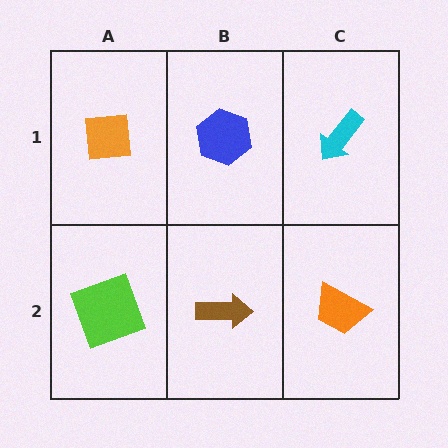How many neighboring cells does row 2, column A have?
2.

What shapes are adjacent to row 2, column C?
A cyan arrow (row 1, column C), a brown arrow (row 2, column B).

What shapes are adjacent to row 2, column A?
An orange square (row 1, column A), a brown arrow (row 2, column B).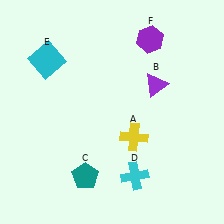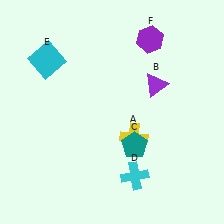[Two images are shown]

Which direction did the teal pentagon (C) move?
The teal pentagon (C) moved right.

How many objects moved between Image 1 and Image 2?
1 object moved between the two images.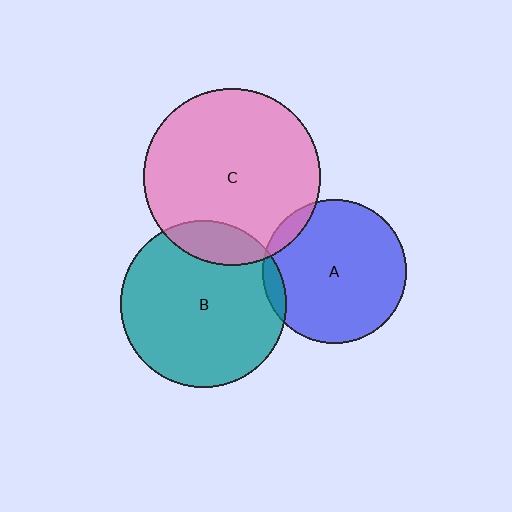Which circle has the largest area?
Circle C (pink).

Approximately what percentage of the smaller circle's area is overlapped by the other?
Approximately 15%.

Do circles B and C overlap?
Yes.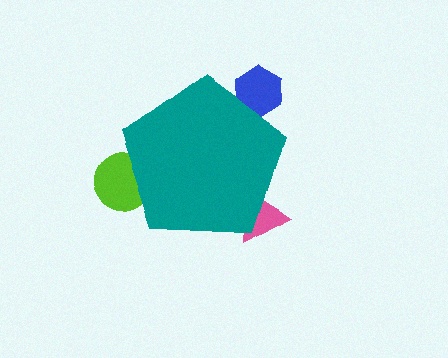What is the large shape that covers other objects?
A teal pentagon.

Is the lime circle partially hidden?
Yes, the lime circle is partially hidden behind the teal pentagon.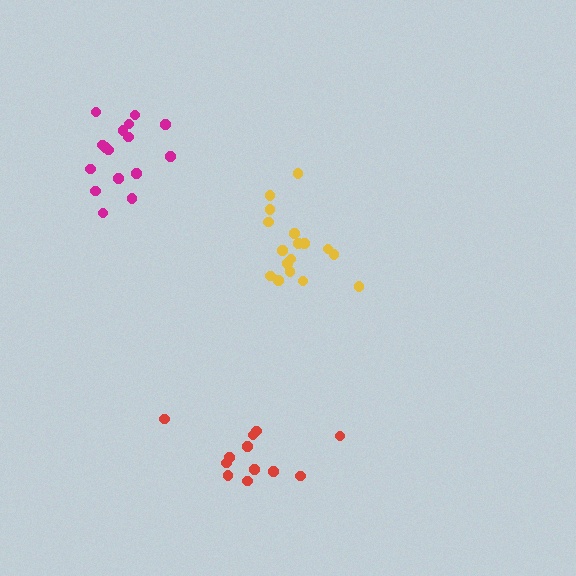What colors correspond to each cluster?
The clusters are colored: magenta, yellow, red.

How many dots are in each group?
Group 1: 16 dots, Group 2: 17 dots, Group 3: 12 dots (45 total).